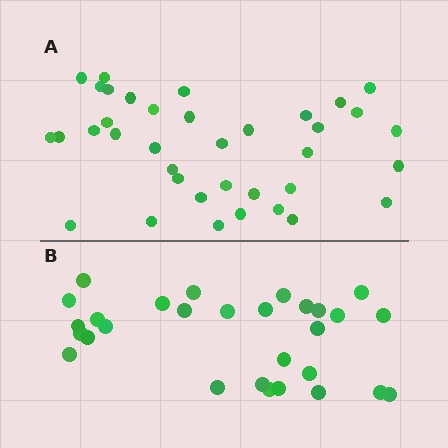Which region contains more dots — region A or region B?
Region A (the top region) has more dots.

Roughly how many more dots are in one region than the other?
Region A has roughly 8 or so more dots than region B.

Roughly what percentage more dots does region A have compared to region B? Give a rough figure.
About 30% more.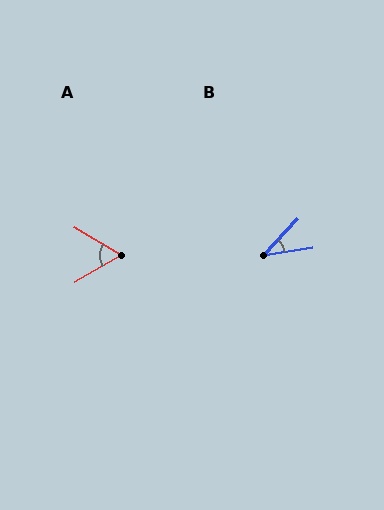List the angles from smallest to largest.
B (38°), A (61°).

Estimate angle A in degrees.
Approximately 61 degrees.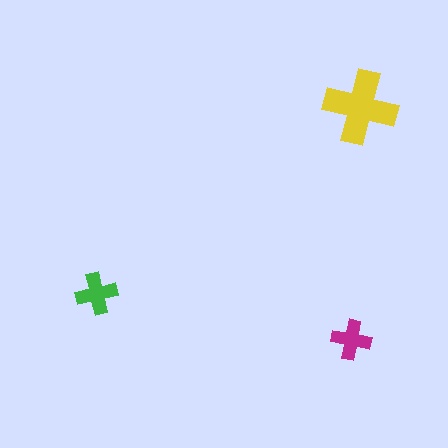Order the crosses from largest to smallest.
the yellow one, the green one, the magenta one.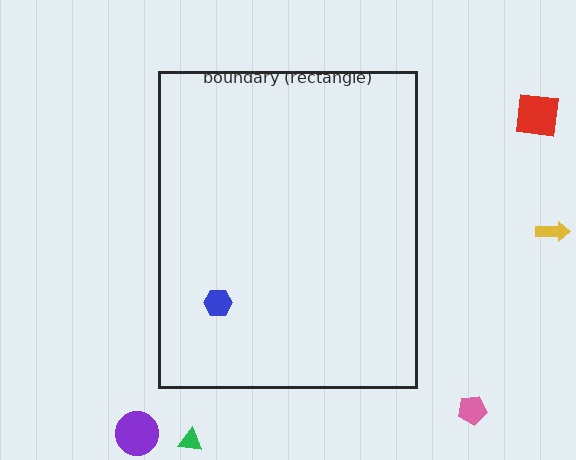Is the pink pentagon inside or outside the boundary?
Outside.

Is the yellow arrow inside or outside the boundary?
Outside.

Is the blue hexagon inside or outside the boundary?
Inside.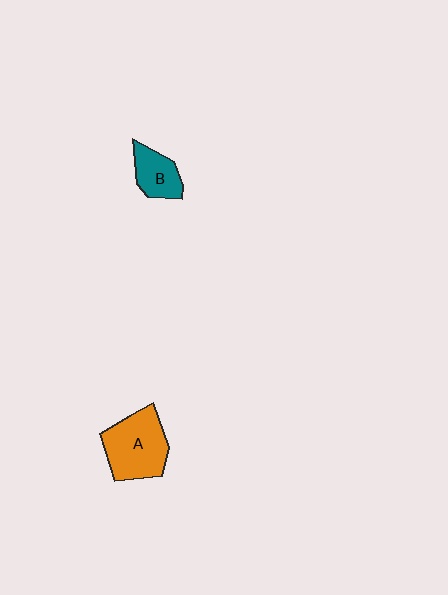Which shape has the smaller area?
Shape B (teal).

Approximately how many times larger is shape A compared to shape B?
Approximately 1.8 times.